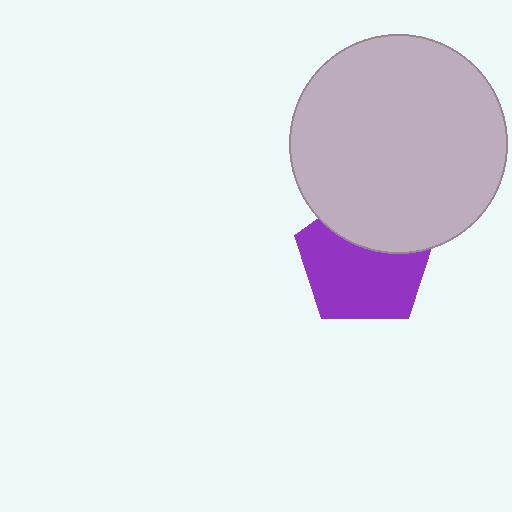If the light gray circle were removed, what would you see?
You would see the complete purple pentagon.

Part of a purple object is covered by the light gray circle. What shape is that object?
It is a pentagon.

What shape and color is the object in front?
The object in front is a light gray circle.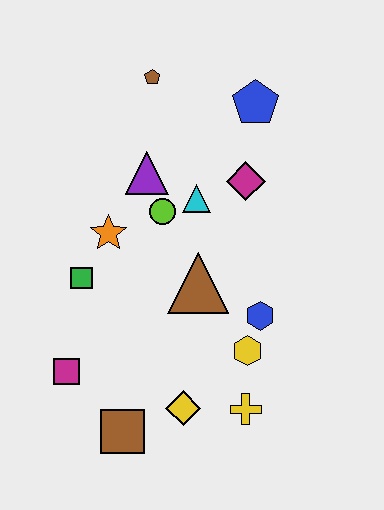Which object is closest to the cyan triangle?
The lime circle is closest to the cyan triangle.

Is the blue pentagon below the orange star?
No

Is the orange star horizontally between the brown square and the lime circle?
No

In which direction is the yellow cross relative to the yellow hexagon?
The yellow cross is below the yellow hexagon.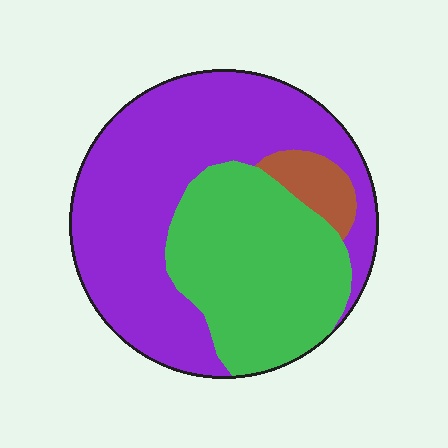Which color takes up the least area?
Brown, at roughly 5%.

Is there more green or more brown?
Green.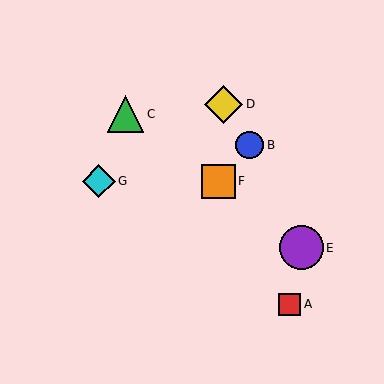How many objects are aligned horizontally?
2 objects (F, G) are aligned horizontally.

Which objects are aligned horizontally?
Objects F, G are aligned horizontally.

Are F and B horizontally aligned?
No, F is at y≈181 and B is at y≈145.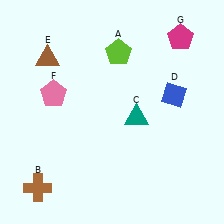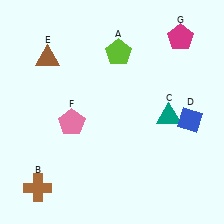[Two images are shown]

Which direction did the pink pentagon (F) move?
The pink pentagon (F) moved down.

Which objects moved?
The objects that moved are: the teal triangle (C), the blue diamond (D), the pink pentagon (F).